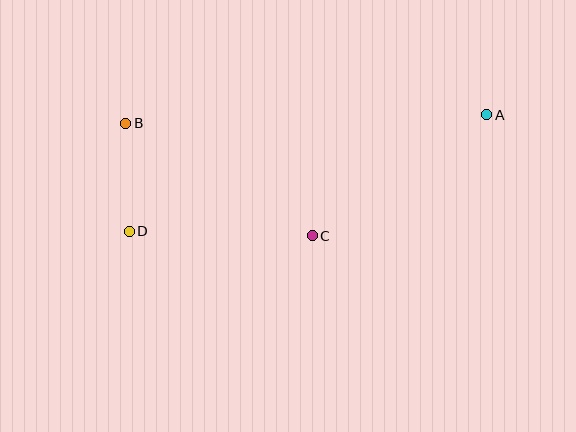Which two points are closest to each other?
Points B and D are closest to each other.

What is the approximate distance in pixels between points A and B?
The distance between A and B is approximately 361 pixels.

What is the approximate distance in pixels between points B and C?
The distance between B and C is approximately 218 pixels.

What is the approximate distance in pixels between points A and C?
The distance between A and C is approximately 213 pixels.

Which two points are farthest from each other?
Points A and D are farthest from each other.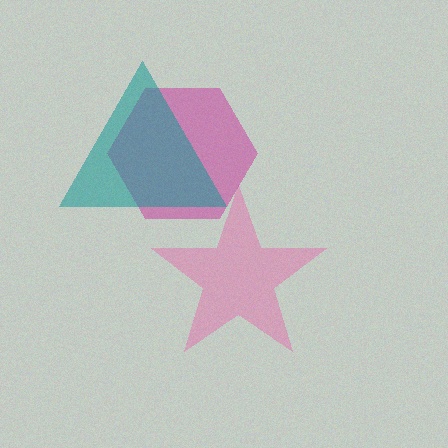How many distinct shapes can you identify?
There are 3 distinct shapes: a pink star, a magenta hexagon, a teal triangle.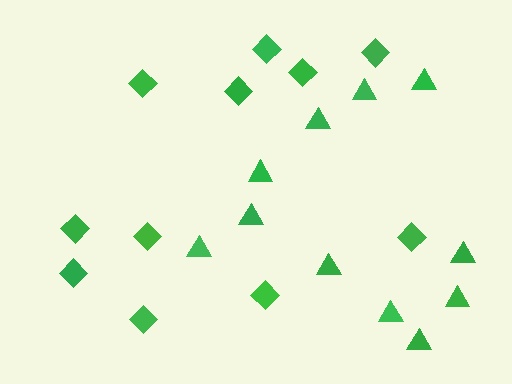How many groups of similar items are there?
There are 2 groups: one group of triangles (11) and one group of diamonds (11).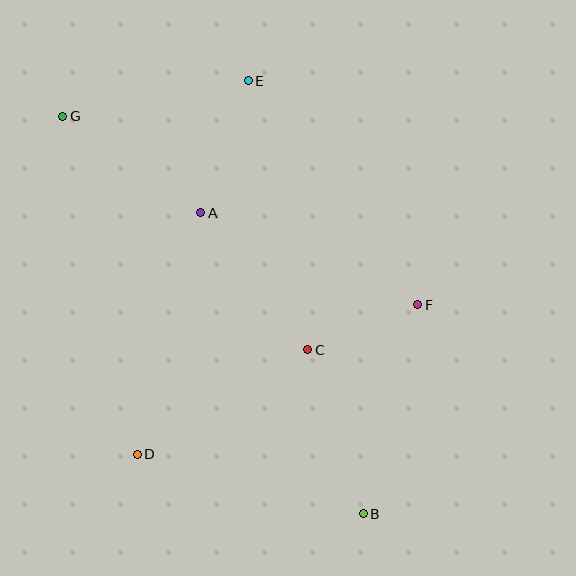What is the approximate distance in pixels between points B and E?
The distance between B and E is approximately 448 pixels.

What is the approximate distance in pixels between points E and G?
The distance between E and G is approximately 189 pixels.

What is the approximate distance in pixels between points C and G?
The distance between C and G is approximately 338 pixels.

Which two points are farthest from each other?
Points B and G are farthest from each other.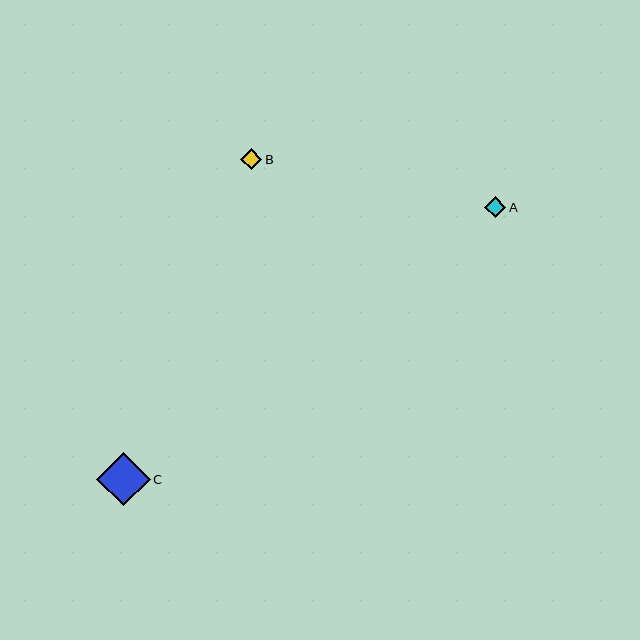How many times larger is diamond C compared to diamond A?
Diamond C is approximately 2.5 times the size of diamond A.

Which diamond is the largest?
Diamond C is the largest with a size of approximately 53 pixels.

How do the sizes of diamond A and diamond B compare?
Diamond A and diamond B are approximately the same size.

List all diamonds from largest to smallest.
From largest to smallest: C, A, B.